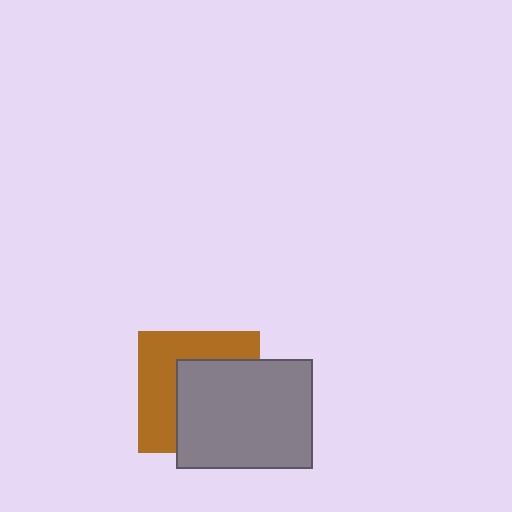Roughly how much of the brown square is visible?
About half of it is visible (roughly 47%).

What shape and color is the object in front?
The object in front is a gray rectangle.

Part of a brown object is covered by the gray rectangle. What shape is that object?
It is a square.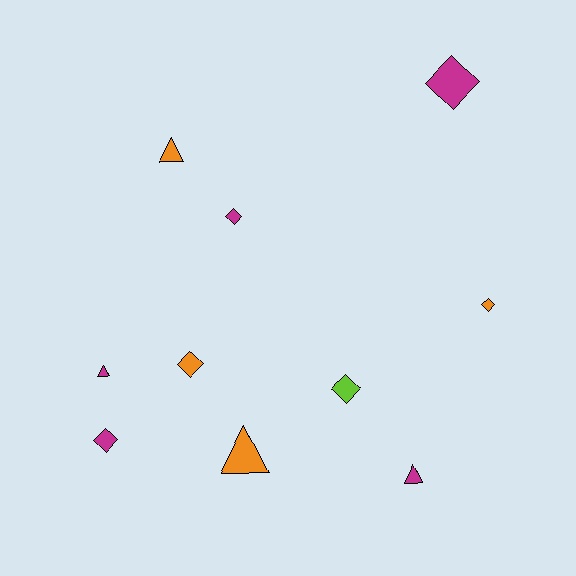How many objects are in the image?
There are 10 objects.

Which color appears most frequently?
Magenta, with 5 objects.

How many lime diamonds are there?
There is 1 lime diamond.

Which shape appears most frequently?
Diamond, with 6 objects.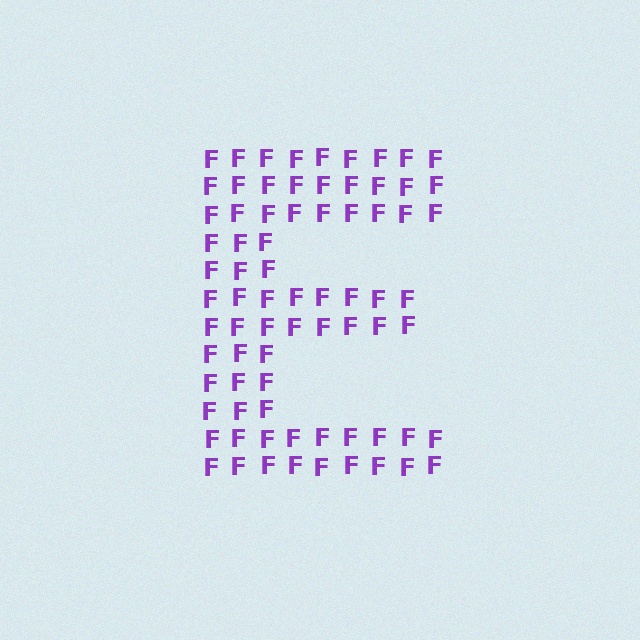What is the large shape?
The large shape is the letter E.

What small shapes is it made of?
It is made of small letter F's.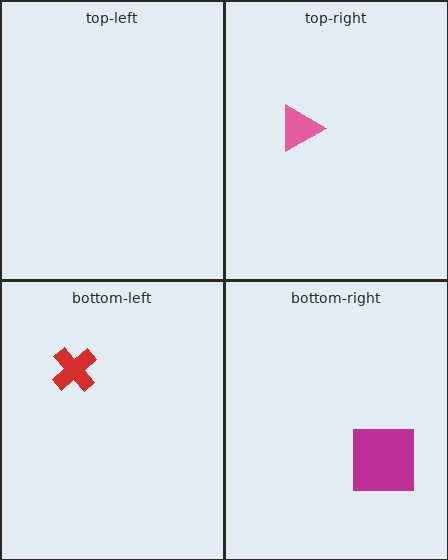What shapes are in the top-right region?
The pink triangle.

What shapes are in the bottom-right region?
The magenta square.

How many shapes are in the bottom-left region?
1.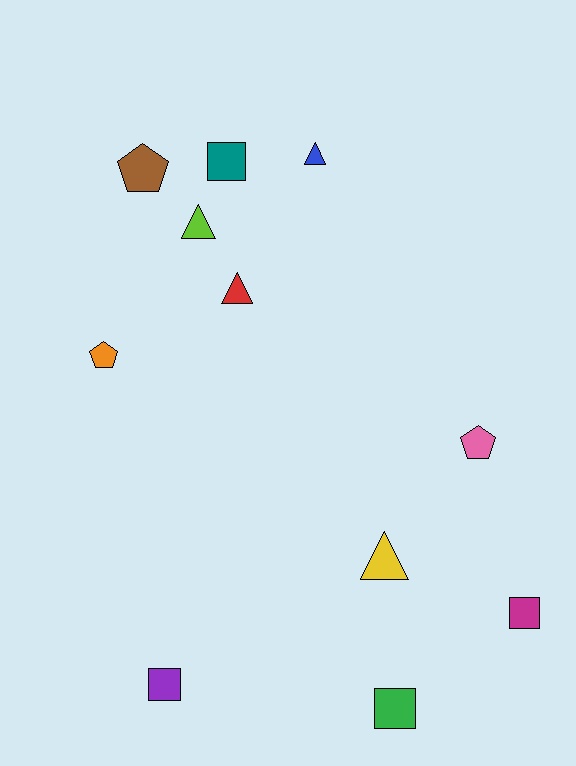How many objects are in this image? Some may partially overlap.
There are 11 objects.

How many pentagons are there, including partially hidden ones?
There are 3 pentagons.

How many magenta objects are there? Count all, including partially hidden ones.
There is 1 magenta object.